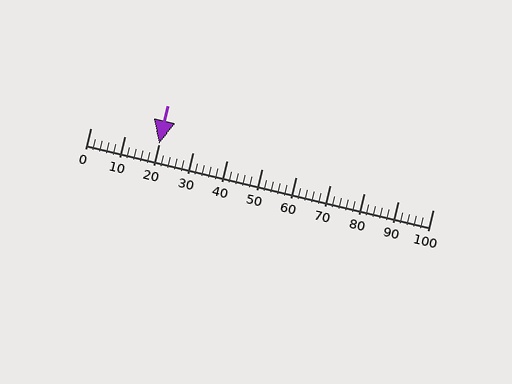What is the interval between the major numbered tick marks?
The major tick marks are spaced 10 units apart.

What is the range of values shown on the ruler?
The ruler shows values from 0 to 100.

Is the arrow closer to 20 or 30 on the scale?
The arrow is closer to 20.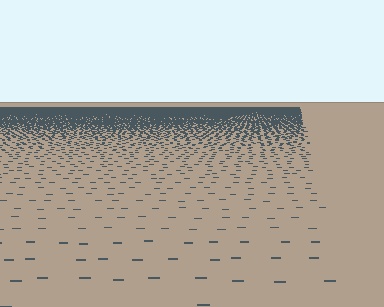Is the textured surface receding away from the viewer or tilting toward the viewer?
The surface is receding away from the viewer. Texture elements get smaller and denser toward the top.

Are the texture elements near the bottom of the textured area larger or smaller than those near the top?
Larger. Near the bottom, elements are closer to the viewer and appear at a bigger on-screen size.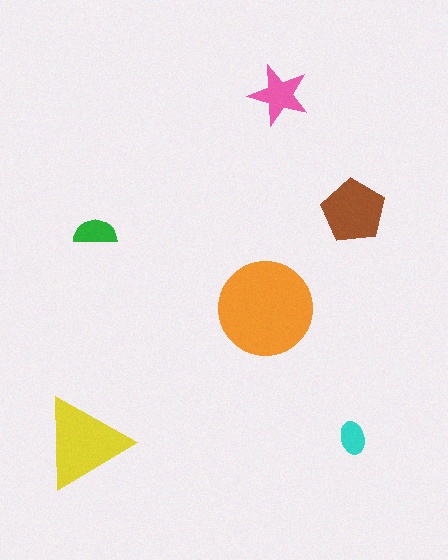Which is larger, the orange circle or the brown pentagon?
The orange circle.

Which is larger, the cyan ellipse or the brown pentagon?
The brown pentagon.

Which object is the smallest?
The cyan ellipse.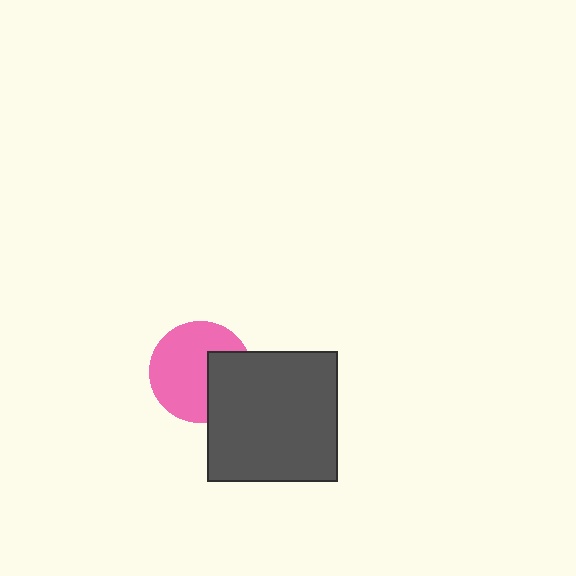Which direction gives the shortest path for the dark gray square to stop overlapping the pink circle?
Moving right gives the shortest separation.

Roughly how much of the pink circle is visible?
Most of it is visible (roughly 69%).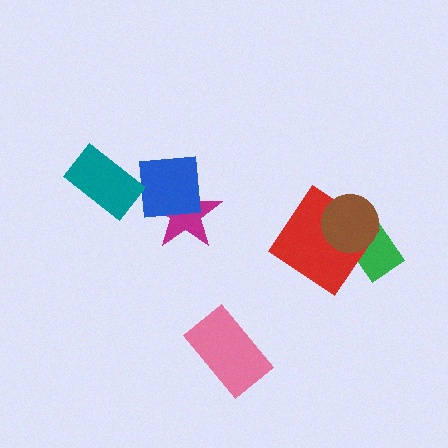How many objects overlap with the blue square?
2 objects overlap with the blue square.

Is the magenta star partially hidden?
Yes, it is partially covered by another shape.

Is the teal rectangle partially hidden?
No, no other shape covers it.